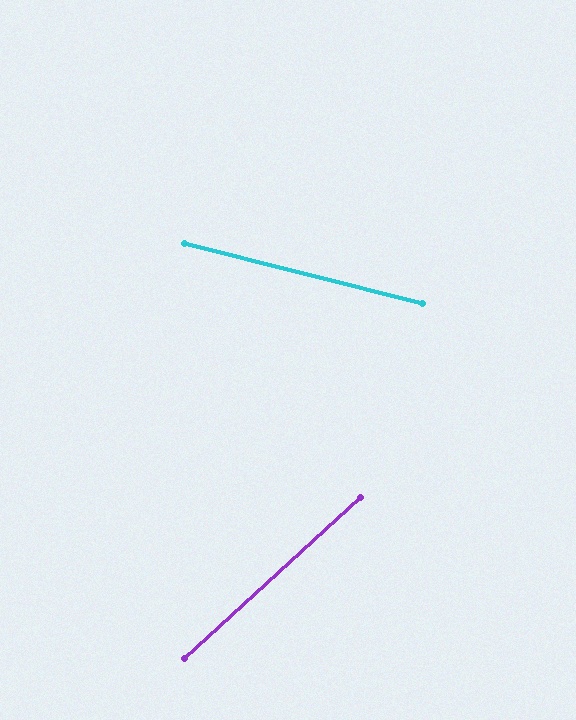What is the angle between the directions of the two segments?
Approximately 57 degrees.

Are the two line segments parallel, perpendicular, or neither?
Neither parallel nor perpendicular — they differ by about 57°.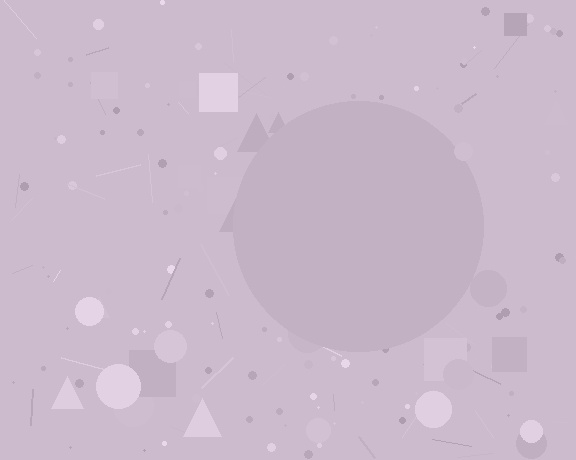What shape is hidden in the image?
A circle is hidden in the image.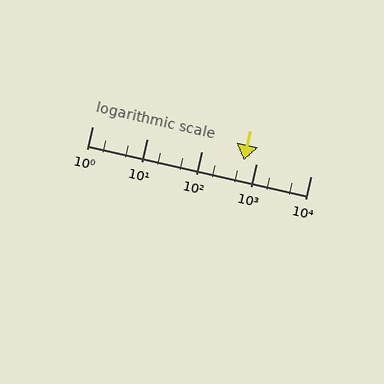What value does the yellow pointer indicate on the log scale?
The pointer indicates approximately 600.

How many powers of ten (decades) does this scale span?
The scale spans 4 decades, from 1 to 10000.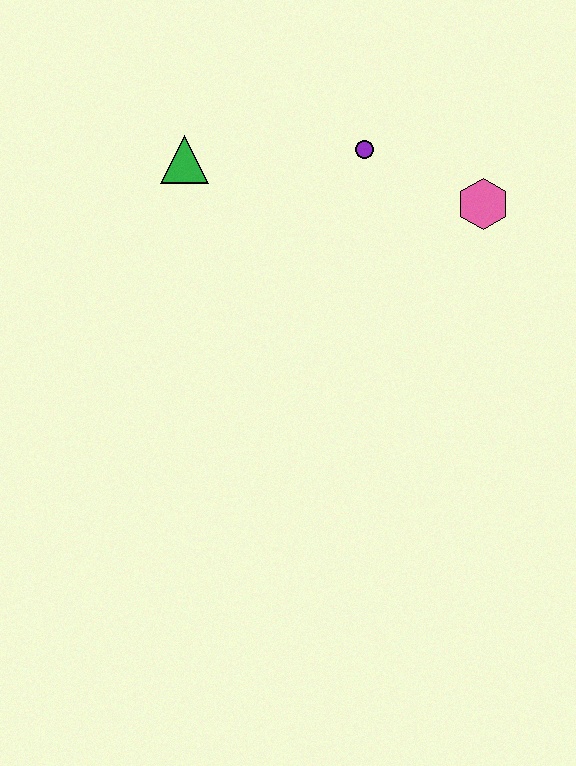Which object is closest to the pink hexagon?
The purple circle is closest to the pink hexagon.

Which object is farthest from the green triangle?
The pink hexagon is farthest from the green triangle.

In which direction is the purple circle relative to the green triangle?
The purple circle is to the right of the green triangle.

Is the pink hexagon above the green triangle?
No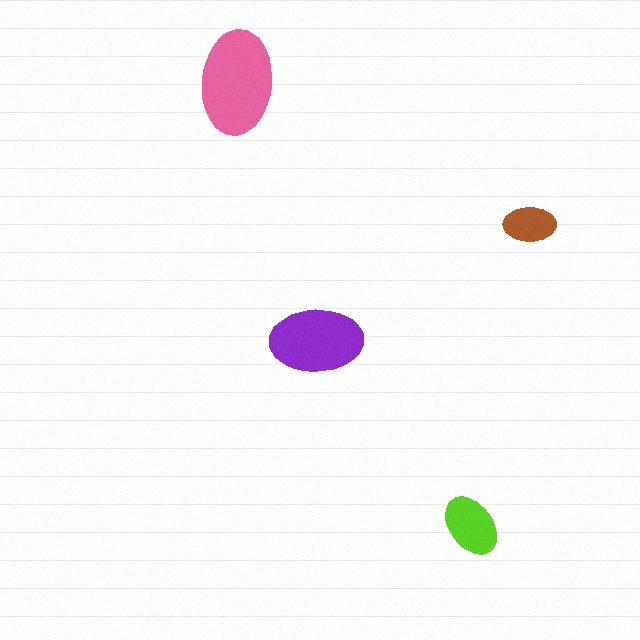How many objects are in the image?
There are 4 objects in the image.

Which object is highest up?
The pink ellipse is topmost.